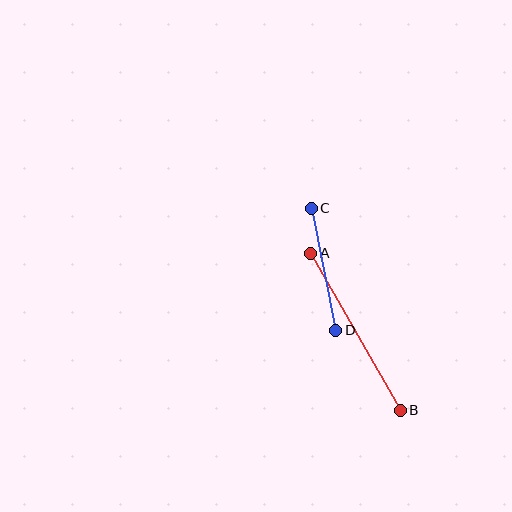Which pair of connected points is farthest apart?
Points A and B are farthest apart.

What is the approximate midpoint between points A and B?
The midpoint is at approximately (355, 332) pixels.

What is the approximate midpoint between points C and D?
The midpoint is at approximately (324, 269) pixels.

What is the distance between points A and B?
The distance is approximately 181 pixels.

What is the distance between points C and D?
The distance is approximately 125 pixels.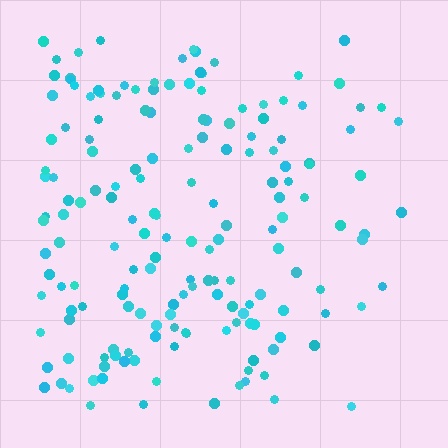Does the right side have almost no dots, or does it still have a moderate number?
Still a moderate number, just noticeably fewer than the left.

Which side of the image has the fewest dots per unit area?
The right.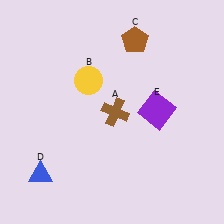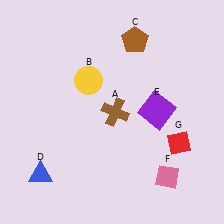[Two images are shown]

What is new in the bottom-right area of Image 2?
A red diamond (G) was added in the bottom-right area of Image 2.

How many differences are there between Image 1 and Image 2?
There are 2 differences between the two images.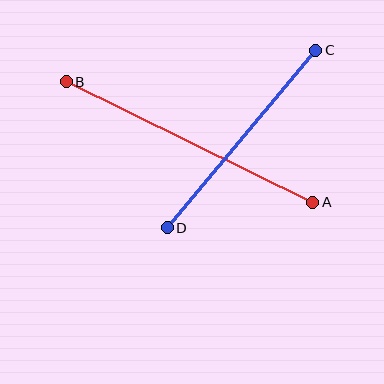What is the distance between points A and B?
The distance is approximately 274 pixels.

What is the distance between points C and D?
The distance is approximately 232 pixels.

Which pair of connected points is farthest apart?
Points A and B are farthest apart.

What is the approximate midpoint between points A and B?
The midpoint is at approximately (190, 142) pixels.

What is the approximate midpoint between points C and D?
The midpoint is at approximately (242, 139) pixels.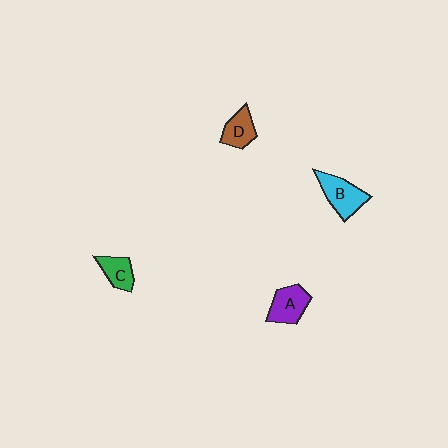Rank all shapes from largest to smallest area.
From largest to smallest: B (cyan), A (purple), D (brown), C (green).